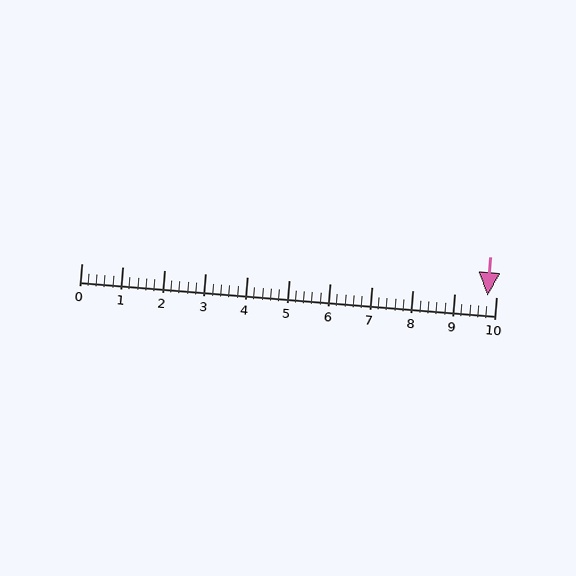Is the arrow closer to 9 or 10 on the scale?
The arrow is closer to 10.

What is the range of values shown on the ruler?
The ruler shows values from 0 to 10.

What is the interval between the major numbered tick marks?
The major tick marks are spaced 1 units apart.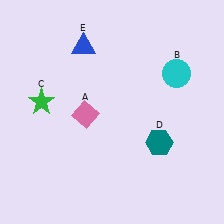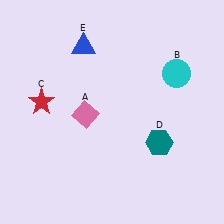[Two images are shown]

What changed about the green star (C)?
In Image 1, C is green. In Image 2, it changed to red.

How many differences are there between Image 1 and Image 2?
There is 1 difference between the two images.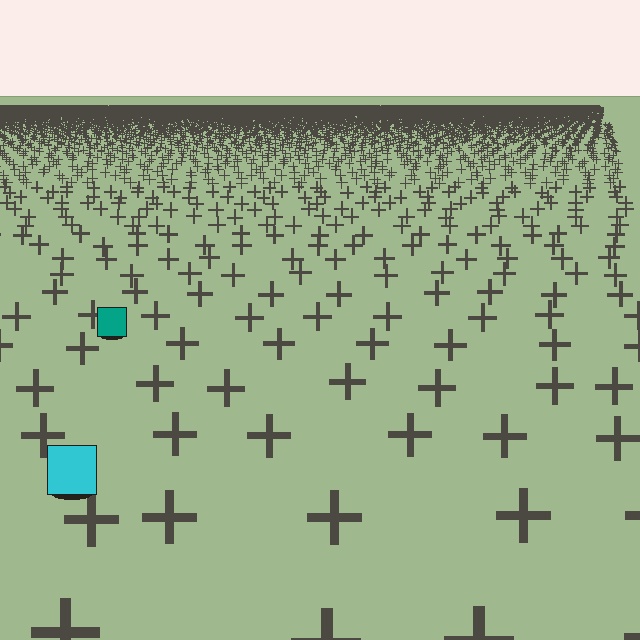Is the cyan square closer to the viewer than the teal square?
Yes. The cyan square is closer — you can tell from the texture gradient: the ground texture is coarser near it.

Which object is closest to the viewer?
The cyan square is closest. The texture marks near it are larger and more spread out.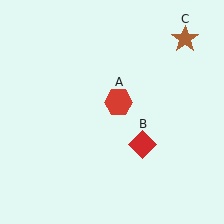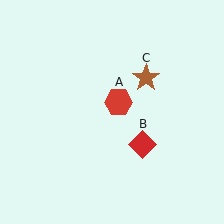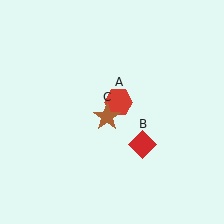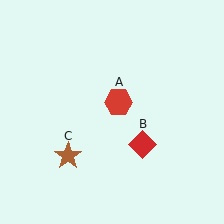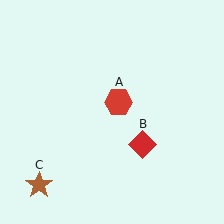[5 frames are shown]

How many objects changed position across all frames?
1 object changed position: brown star (object C).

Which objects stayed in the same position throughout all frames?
Red hexagon (object A) and red diamond (object B) remained stationary.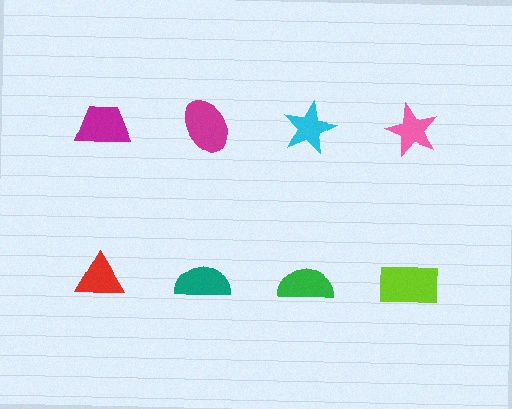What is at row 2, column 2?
A teal semicircle.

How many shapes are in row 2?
4 shapes.